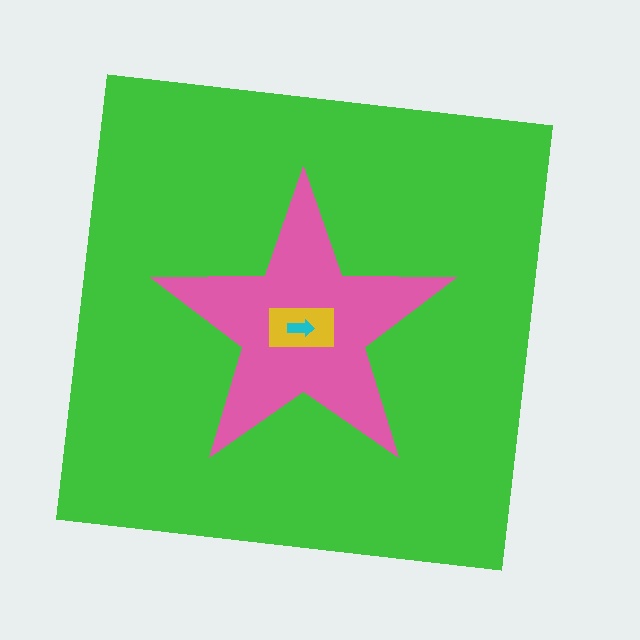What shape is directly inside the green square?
The pink star.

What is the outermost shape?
The green square.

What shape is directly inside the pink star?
The yellow rectangle.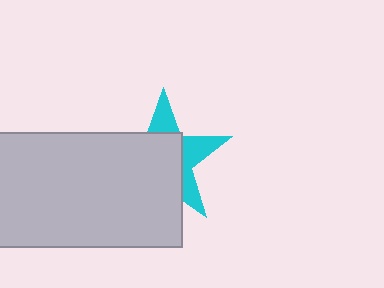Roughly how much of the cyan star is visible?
A small part of it is visible (roughly 36%).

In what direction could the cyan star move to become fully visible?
The cyan star could move toward the upper-right. That would shift it out from behind the light gray rectangle entirely.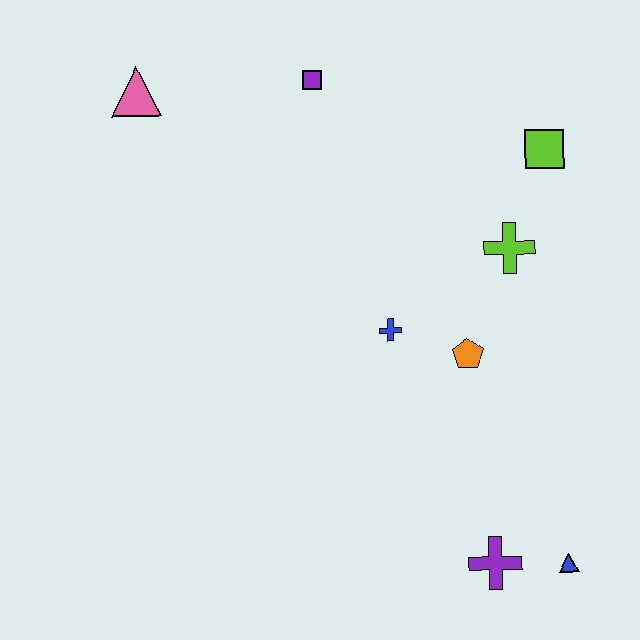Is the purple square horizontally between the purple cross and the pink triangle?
Yes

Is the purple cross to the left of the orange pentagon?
No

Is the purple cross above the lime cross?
No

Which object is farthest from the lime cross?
The pink triangle is farthest from the lime cross.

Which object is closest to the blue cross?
The orange pentagon is closest to the blue cross.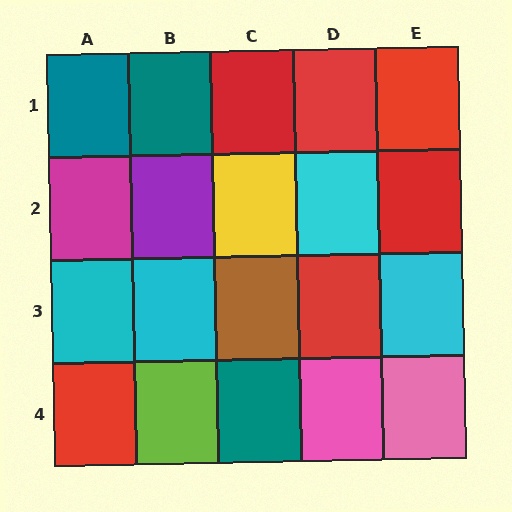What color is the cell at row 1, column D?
Red.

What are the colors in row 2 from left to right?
Magenta, purple, yellow, cyan, red.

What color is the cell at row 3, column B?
Cyan.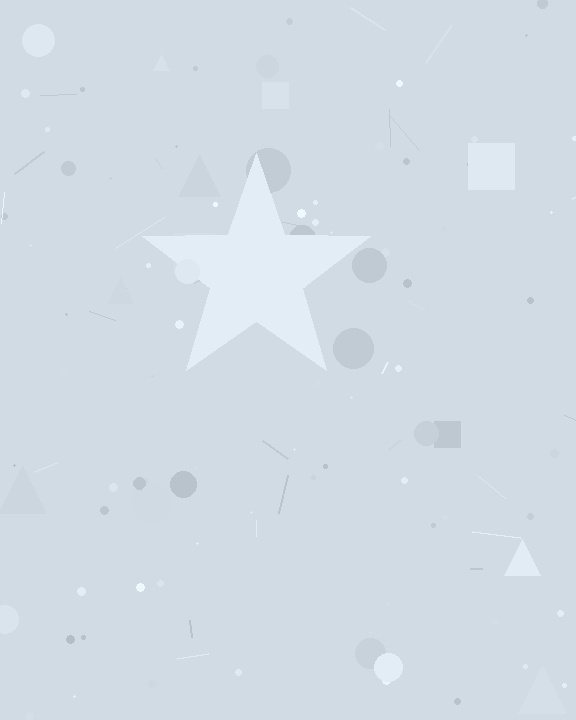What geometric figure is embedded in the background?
A star is embedded in the background.